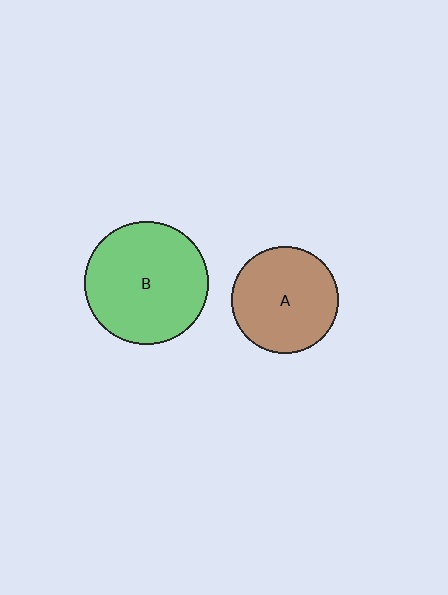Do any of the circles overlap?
No, none of the circles overlap.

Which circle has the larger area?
Circle B (green).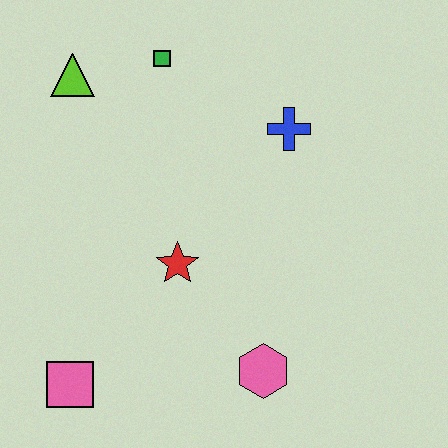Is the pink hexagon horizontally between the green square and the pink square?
No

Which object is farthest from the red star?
The lime triangle is farthest from the red star.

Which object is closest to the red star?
The pink hexagon is closest to the red star.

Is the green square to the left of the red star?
Yes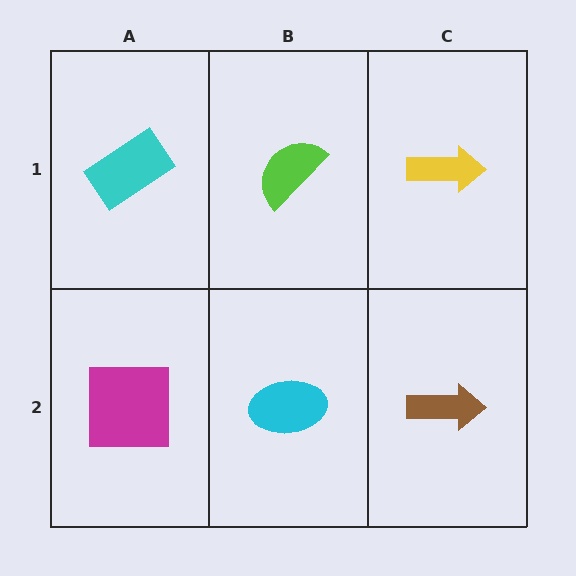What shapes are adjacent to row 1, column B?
A cyan ellipse (row 2, column B), a cyan rectangle (row 1, column A), a yellow arrow (row 1, column C).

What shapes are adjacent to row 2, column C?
A yellow arrow (row 1, column C), a cyan ellipse (row 2, column B).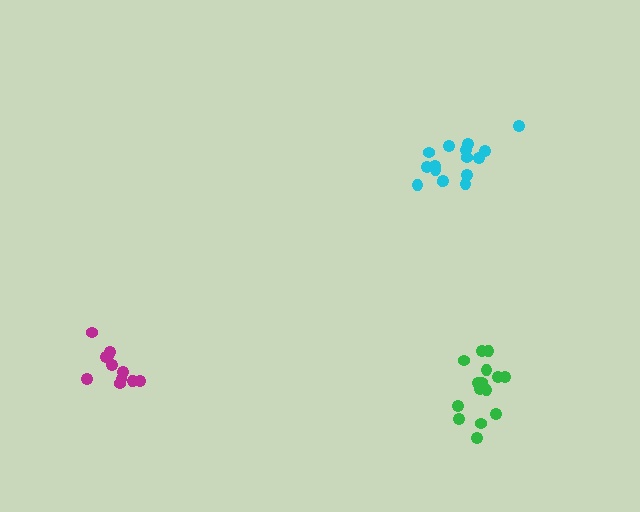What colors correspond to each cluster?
The clusters are colored: magenta, cyan, green.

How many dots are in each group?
Group 1: 11 dots, Group 2: 16 dots, Group 3: 15 dots (42 total).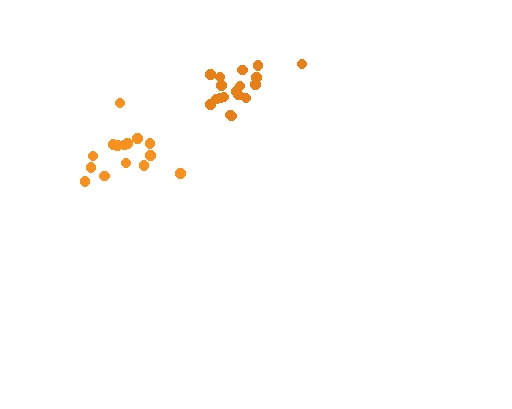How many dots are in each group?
Group 1: 15 dots, Group 2: 18 dots (33 total).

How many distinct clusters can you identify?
There are 2 distinct clusters.